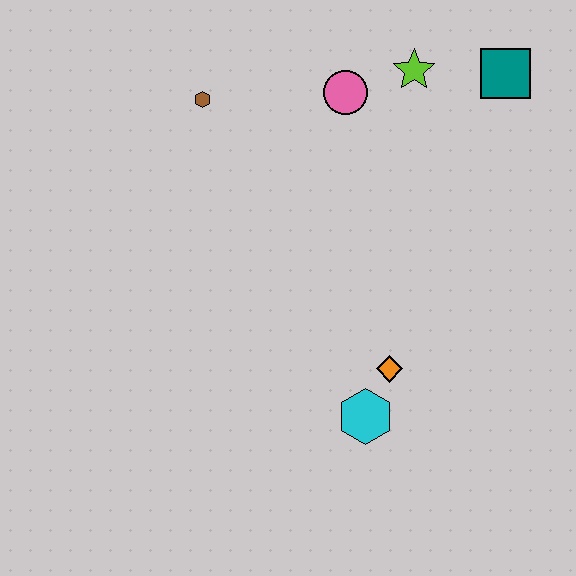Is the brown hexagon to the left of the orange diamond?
Yes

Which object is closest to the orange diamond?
The cyan hexagon is closest to the orange diamond.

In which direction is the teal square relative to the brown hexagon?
The teal square is to the right of the brown hexagon.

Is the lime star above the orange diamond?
Yes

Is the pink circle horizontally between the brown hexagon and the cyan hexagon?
Yes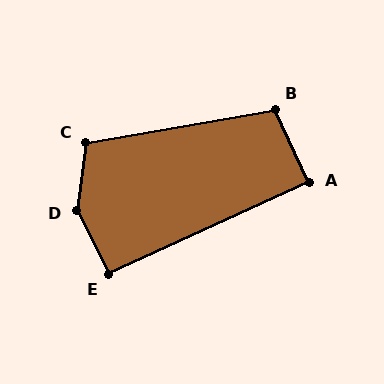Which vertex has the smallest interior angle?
A, at approximately 90 degrees.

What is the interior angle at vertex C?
Approximately 108 degrees (obtuse).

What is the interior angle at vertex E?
Approximately 92 degrees (approximately right).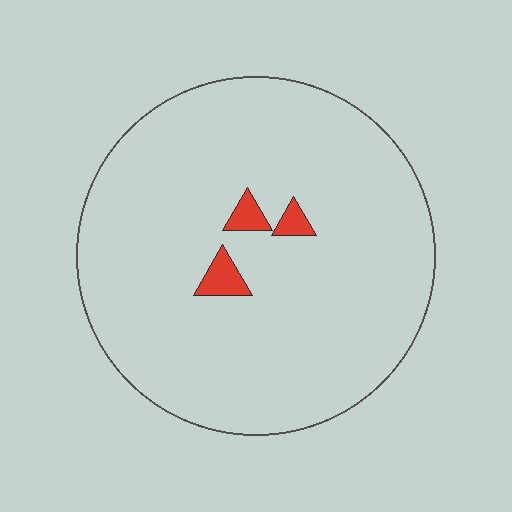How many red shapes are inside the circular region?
3.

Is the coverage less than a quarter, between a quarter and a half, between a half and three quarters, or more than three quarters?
Less than a quarter.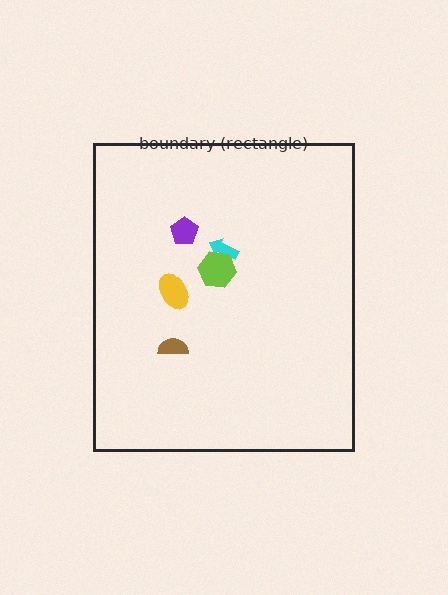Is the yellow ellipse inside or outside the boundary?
Inside.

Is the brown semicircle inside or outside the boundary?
Inside.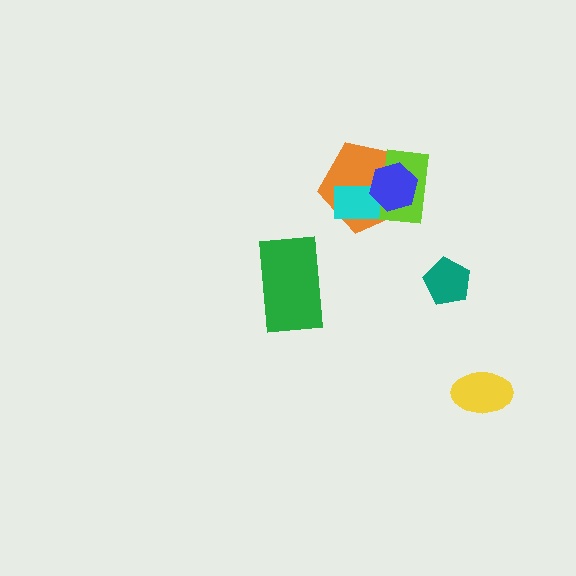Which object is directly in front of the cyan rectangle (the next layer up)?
The lime rectangle is directly in front of the cyan rectangle.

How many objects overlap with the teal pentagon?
0 objects overlap with the teal pentagon.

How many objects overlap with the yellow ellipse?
0 objects overlap with the yellow ellipse.